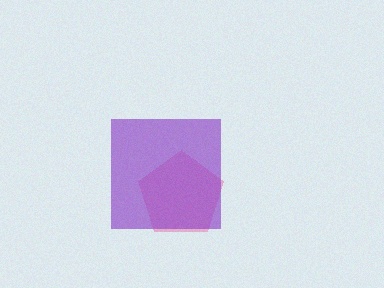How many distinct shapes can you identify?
There are 2 distinct shapes: a pink pentagon, a purple square.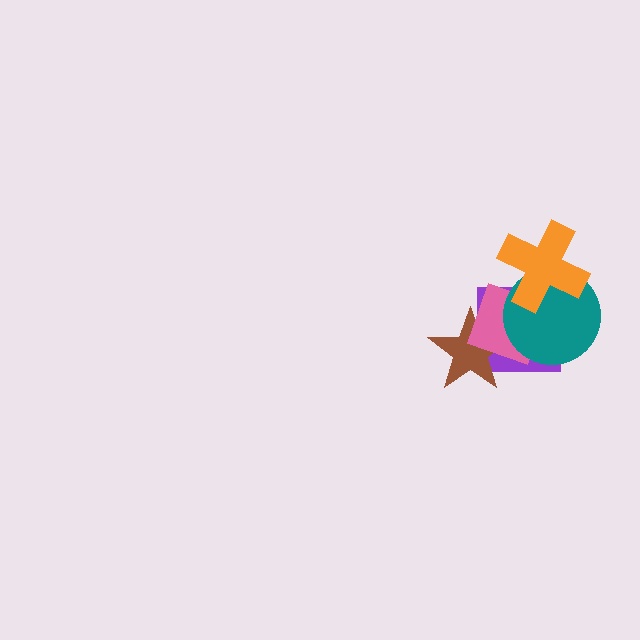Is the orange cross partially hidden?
No, no other shape covers it.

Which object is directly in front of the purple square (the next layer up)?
The brown star is directly in front of the purple square.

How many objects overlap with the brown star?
2 objects overlap with the brown star.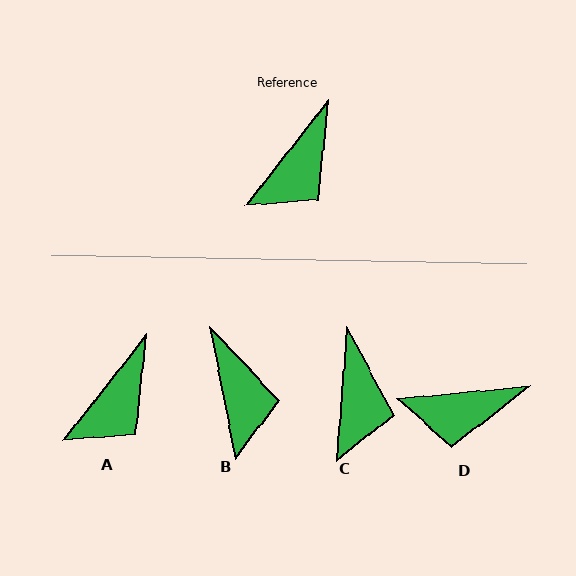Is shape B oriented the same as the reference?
No, it is off by about 49 degrees.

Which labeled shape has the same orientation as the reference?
A.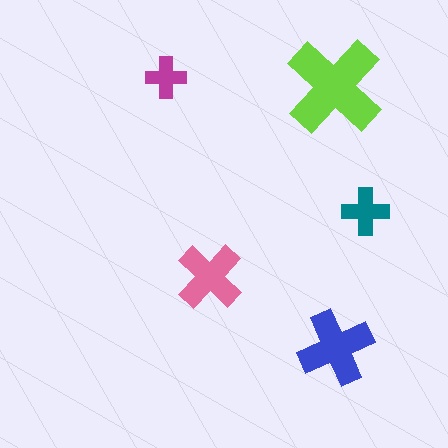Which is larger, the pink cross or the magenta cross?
The pink one.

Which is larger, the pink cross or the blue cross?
The blue one.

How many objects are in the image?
There are 5 objects in the image.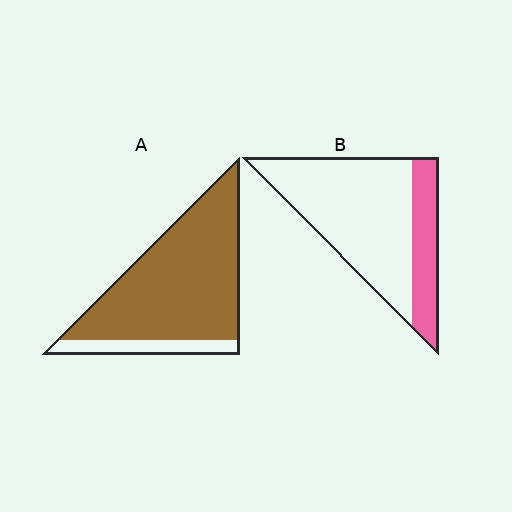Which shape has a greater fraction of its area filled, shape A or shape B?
Shape A.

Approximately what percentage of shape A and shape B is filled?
A is approximately 85% and B is approximately 25%.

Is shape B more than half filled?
No.